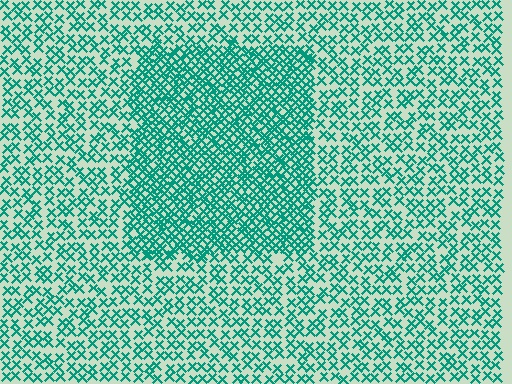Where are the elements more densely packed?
The elements are more densely packed inside the rectangle boundary.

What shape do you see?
I see a rectangle.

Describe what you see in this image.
The image contains small teal elements arranged at two different densities. A rectangle-shaped region is visible where the elements are more densely packed than the surrounding area.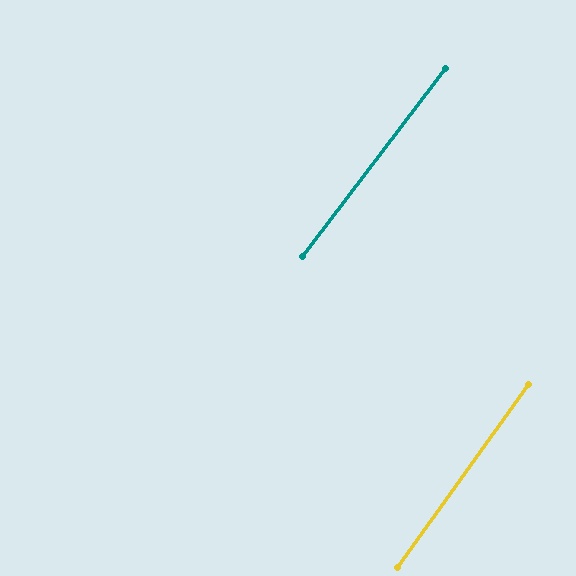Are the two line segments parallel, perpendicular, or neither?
Parallel — their directions differ by only 1.9°.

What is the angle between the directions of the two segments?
Approximately 2 degrees.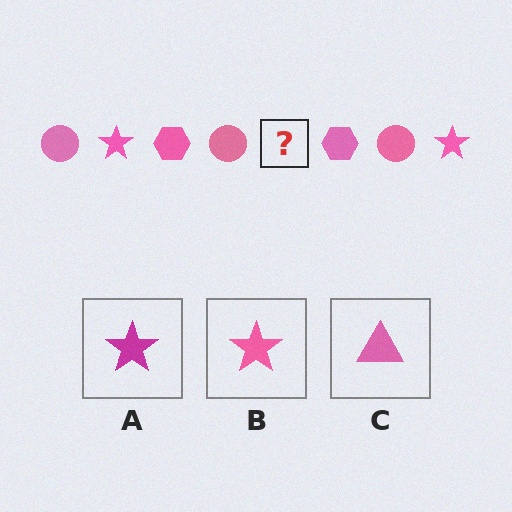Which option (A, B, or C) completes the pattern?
B.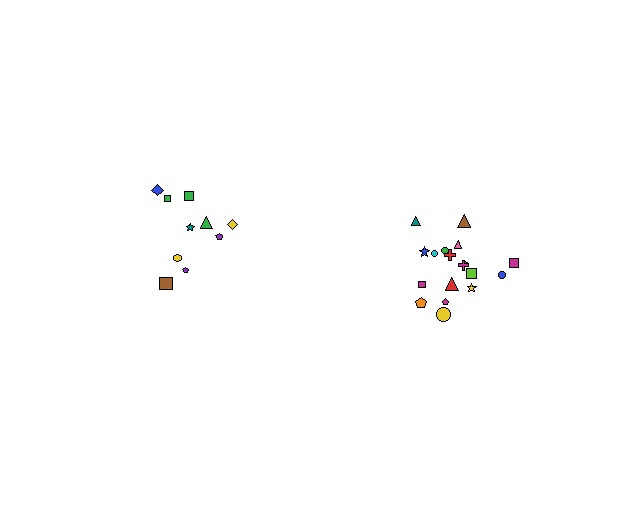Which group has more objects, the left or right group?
The right group.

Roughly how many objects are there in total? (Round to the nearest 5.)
Roughly 30 objects in total.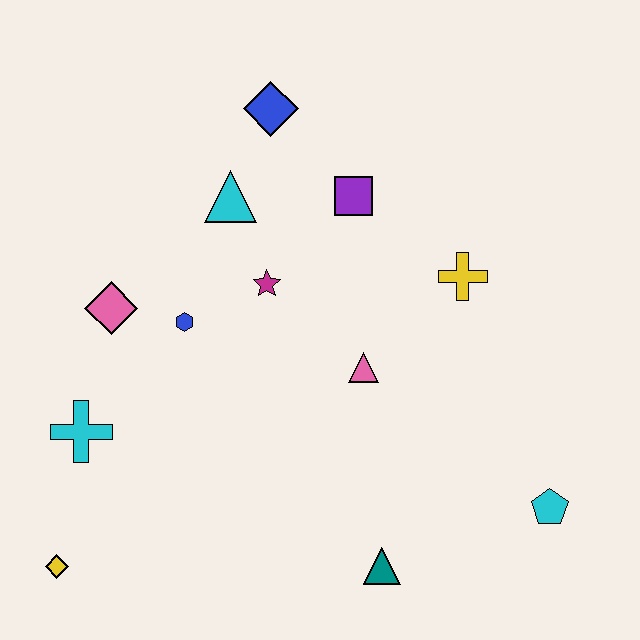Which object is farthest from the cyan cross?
The cyan pentagon is farthest from the cyan cross.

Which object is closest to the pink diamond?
The blue hexagon is closest to the pink diamond.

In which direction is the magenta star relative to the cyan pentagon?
The magenta star is to the left of the cyan pentagon.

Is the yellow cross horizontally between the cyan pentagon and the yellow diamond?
Yes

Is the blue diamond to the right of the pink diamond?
Yes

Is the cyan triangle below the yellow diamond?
No